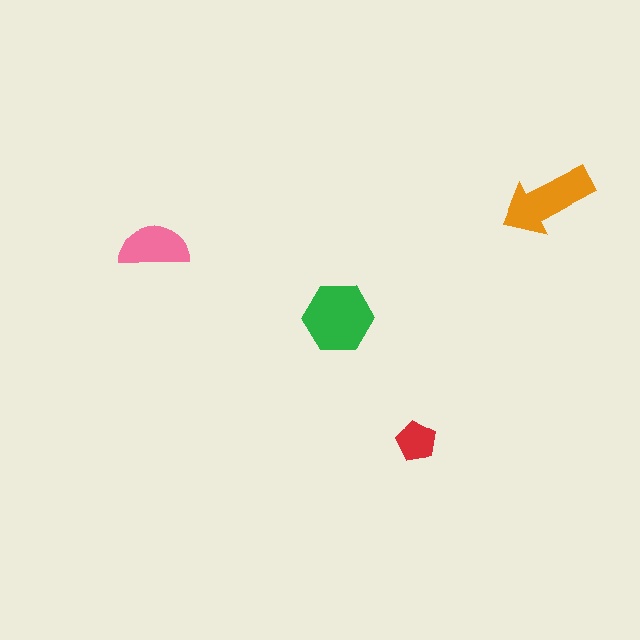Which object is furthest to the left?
The pink semicircle is leftmost.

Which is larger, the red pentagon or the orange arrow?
The orange arrow.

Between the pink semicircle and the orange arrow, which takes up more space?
The orange arrow.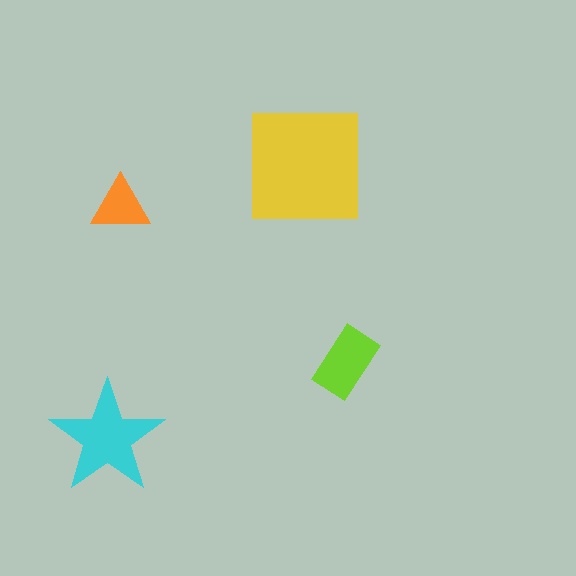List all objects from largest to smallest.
The yellow square, the cyan star, the lime rectangle, the orange triangle.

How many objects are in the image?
There are 4 objects in the image.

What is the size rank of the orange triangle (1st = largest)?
4th.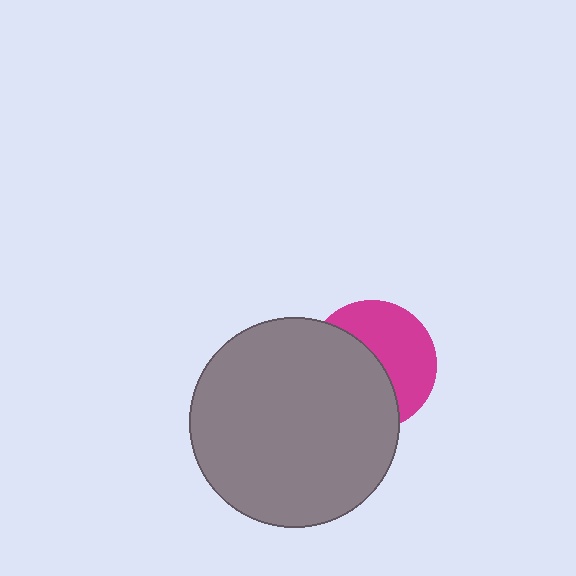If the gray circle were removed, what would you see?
You would see the complete magenta circle.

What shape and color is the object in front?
The object in front is a gray circle.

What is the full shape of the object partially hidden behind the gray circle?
The partially hidden object is a magenta circle.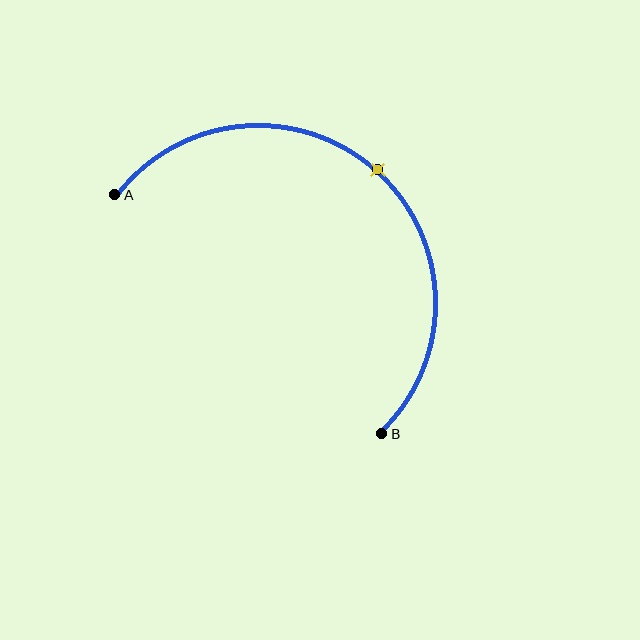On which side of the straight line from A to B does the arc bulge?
The arc bulges above and to the right of the straight line connecting A and B.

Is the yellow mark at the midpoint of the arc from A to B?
Yes. The yellow mark lies on the arc at equal arc-length from both A and B — it is the arc midpoint.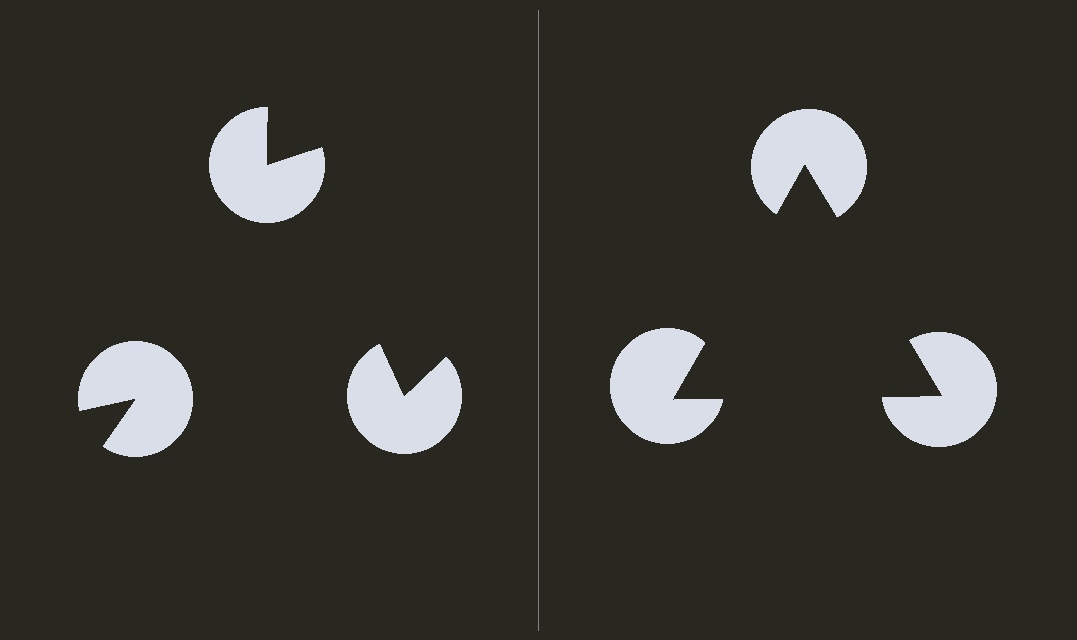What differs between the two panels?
The pac-man discs are positioned identically on both sides; only the wedge orientations differ. On the right they align to a triangle; on the left they are misaligned.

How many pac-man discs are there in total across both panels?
6 — 3 on each side.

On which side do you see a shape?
An illusory triangle appears on the right side. On the left side the wedge cuts are rotated, so no coherent shape forms.